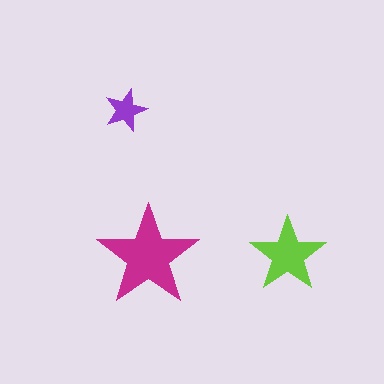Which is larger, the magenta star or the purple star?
The magenta one.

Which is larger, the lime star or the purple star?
The lime one.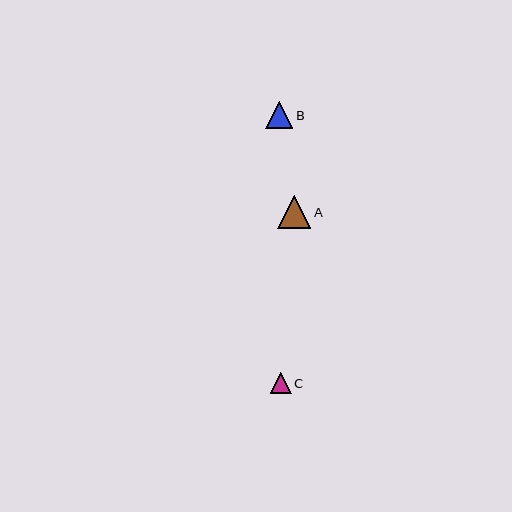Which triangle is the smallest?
Triangle C is the smallest with a size of approximately 21 pixels.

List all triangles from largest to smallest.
From largest to smallest: A, B, C.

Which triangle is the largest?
Triangle A is the largest with a size of approximately 33 pixels.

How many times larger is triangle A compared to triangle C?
Triangle A is approximately 1.6 times the size of triangle C.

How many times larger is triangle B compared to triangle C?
Triangle B is approximately 1.3 times the size of triangle C.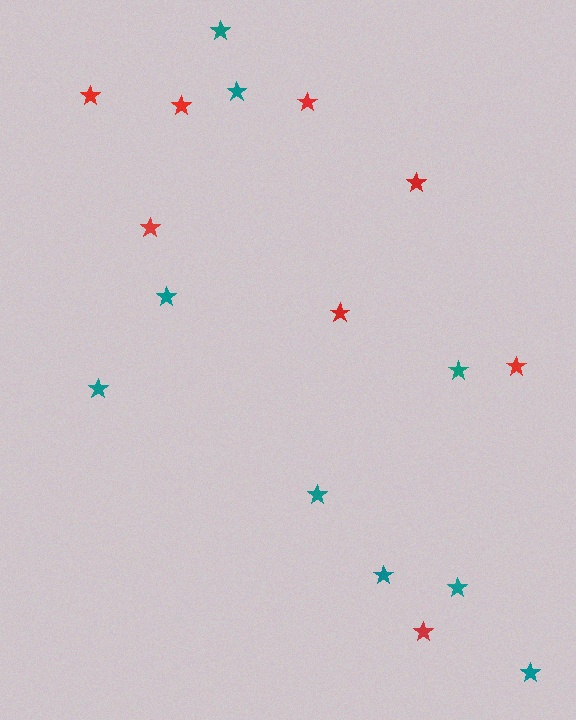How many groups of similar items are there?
There are 2 groups: one group of red stars (8) and one group of teal stars (9).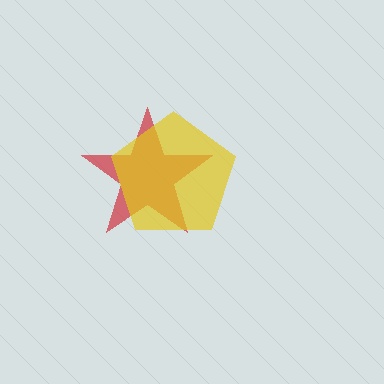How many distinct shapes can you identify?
There are 2 distinct shapes: a red star, a yellow pentagon.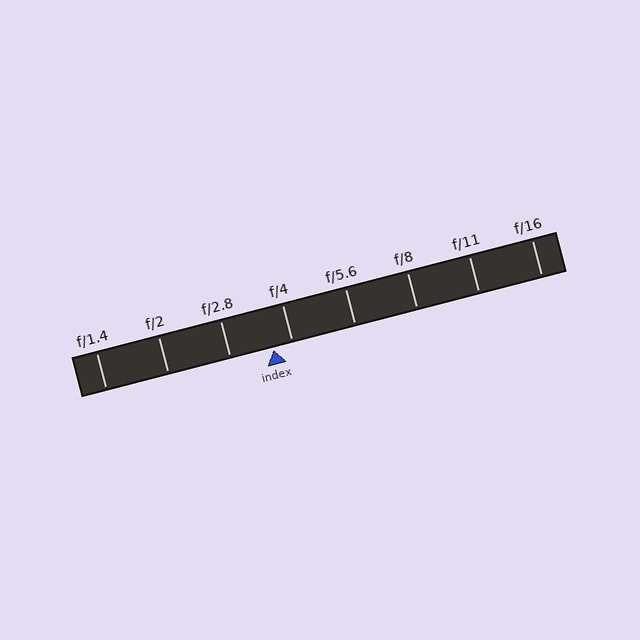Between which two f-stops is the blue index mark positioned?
The index mark is between f/2.8 and f/4.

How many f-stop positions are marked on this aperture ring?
There are 8 f-stop positions marked.